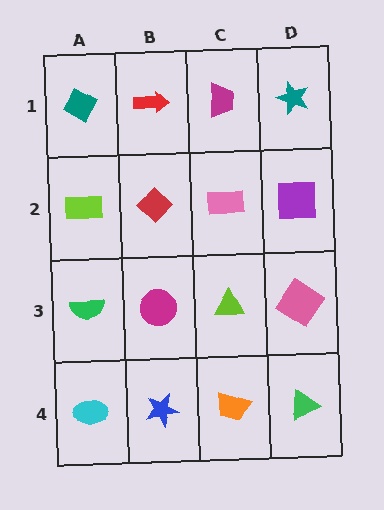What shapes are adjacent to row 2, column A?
A teal diamond (row 1, column A), a green semicircle (row 3, column A), a red diamond (row 2, column B).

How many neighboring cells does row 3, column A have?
3.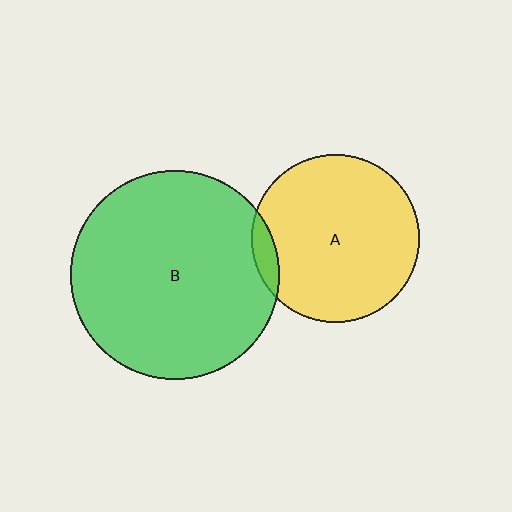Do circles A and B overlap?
Yes.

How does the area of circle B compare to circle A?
Approximately 1.6 times.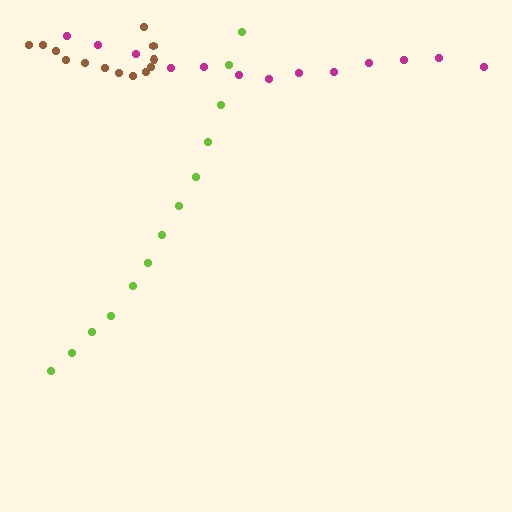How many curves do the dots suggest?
There are 3 distinct paths.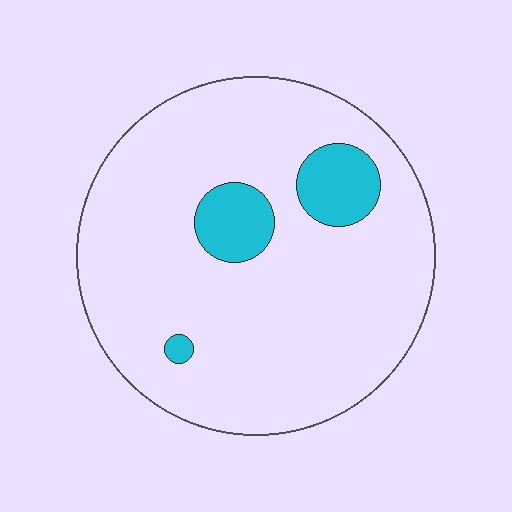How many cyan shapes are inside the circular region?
3.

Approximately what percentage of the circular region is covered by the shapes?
Approximately 10%.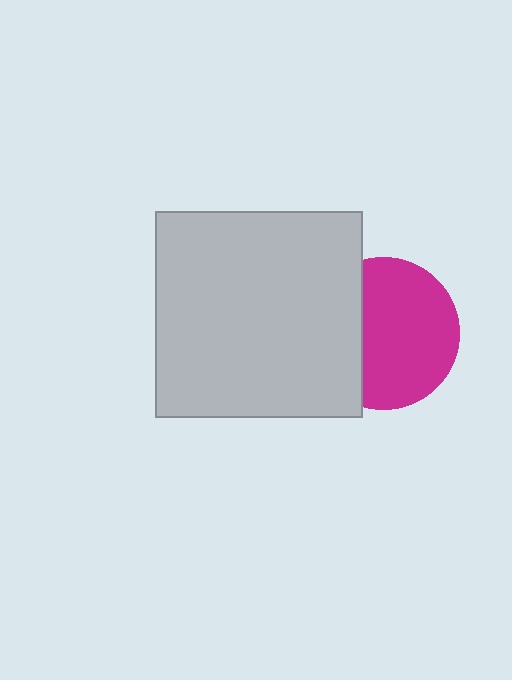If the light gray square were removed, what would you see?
You would see the complete magenta circle.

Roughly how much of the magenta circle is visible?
Most of it is visible (roughly 67%).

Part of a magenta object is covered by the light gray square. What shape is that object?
It is a circle.